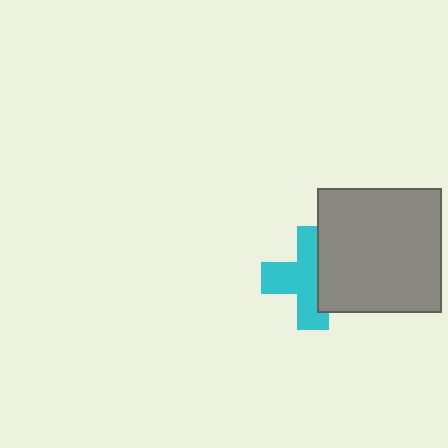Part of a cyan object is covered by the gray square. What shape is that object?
It is a cross.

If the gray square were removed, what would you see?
You would see the complete cyan cross.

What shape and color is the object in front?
The object in front is a gray square.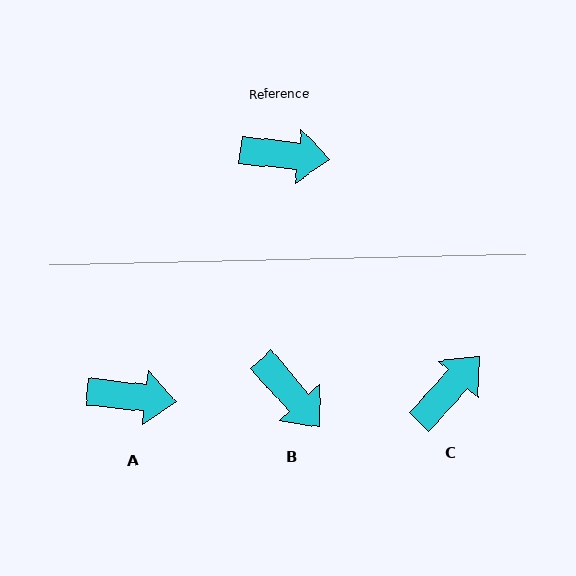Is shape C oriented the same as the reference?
No, it is off by about 54 degrees.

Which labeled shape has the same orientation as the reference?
A.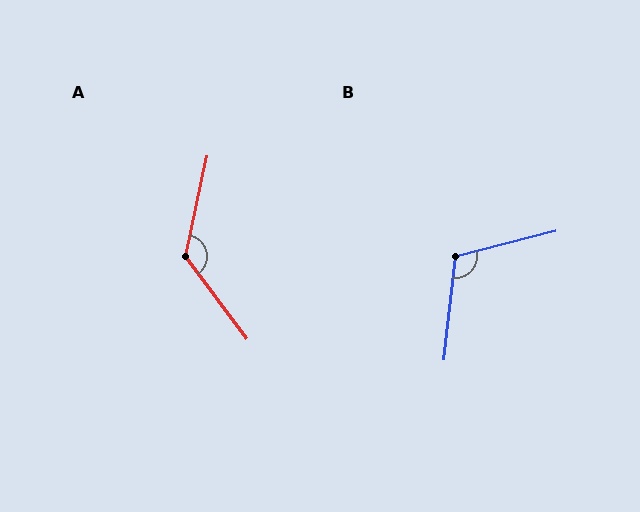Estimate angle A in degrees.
Approximately 131 degrees.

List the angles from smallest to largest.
B (110°), A (131°).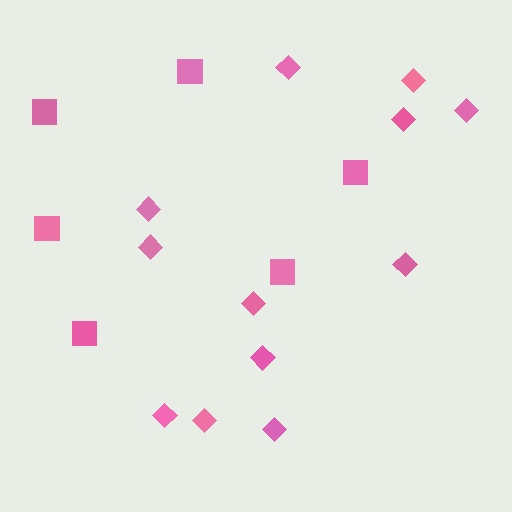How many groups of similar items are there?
There are 2 groups: one group of squares (6) and one group of diamonds (12).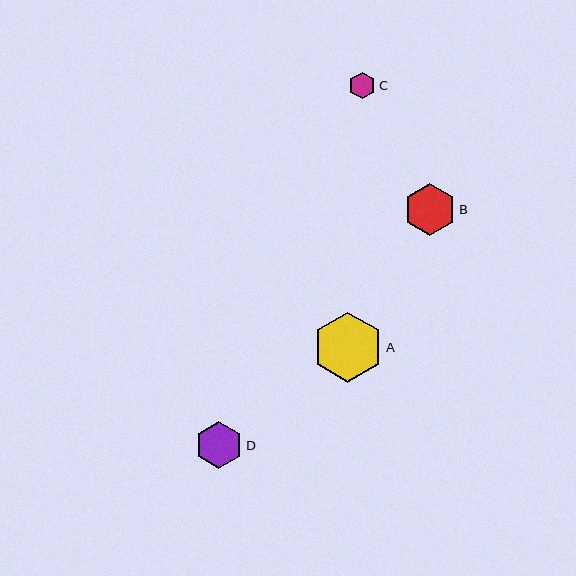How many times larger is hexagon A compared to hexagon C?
Hexagon A is approximately 2.6 times the size of hexagon C.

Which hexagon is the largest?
Hexagon A is the largest with a size of approximately 70 pixels.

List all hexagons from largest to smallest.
From largest to smallest: A, B, D, C.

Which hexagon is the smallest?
Hexagon C is the smallest with a size of approximately 27 pixels.